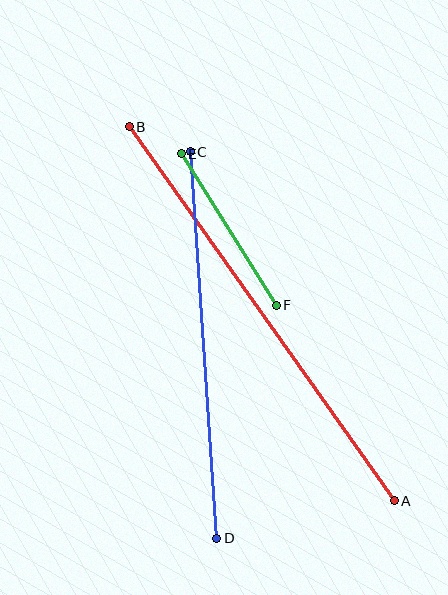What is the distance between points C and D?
The distance is approximately 388 pixels.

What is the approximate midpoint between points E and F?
The midpoint is at approximately (229, 229) pixels.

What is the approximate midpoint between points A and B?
The midpoint is at approximately (262, 314) pixels.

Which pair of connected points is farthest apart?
Points A and B are farthest apart.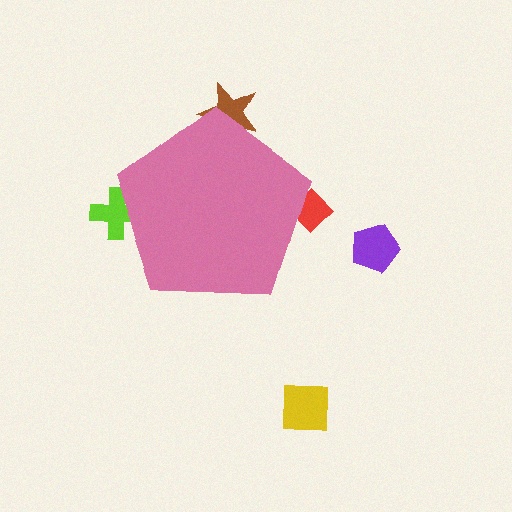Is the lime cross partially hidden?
Yes, the lime cross is partially hidden behind the pink pentagon.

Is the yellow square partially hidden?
No, the yellow square is fully visible.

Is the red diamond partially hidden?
Yes, the red diamond is partially hidden behind the pink pentagon.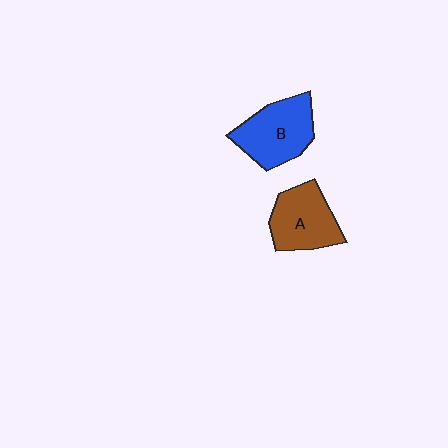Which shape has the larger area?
Shape B (blue).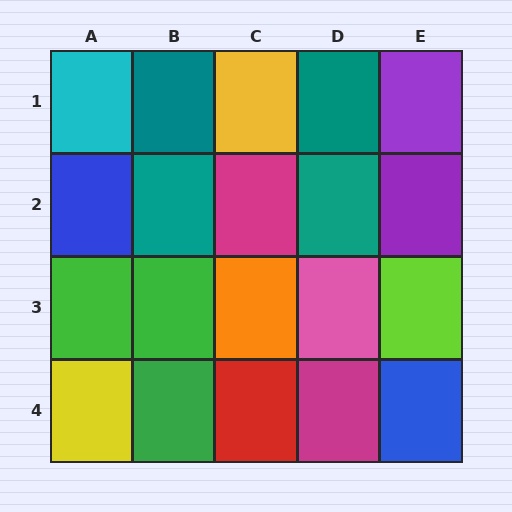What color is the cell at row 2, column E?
Purple.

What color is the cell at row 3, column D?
Pink.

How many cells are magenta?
2 cells are magenta.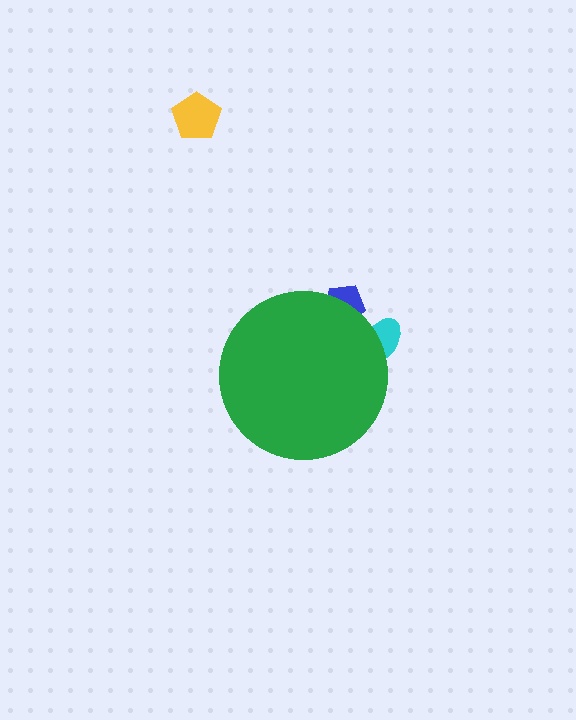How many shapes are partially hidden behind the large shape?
2 shapes are partially hidden.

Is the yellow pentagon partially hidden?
No, the yellow pentagon is fully visible.